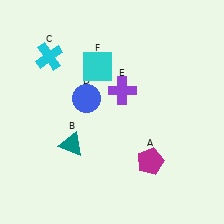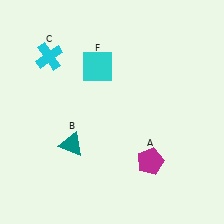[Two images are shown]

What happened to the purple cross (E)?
The purple cross (E) was removed in Image 2. It was in the top-right area of Image 1.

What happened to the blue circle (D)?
The blue circle (D) was removed in Image 2. It was in the top-left area of Image 1.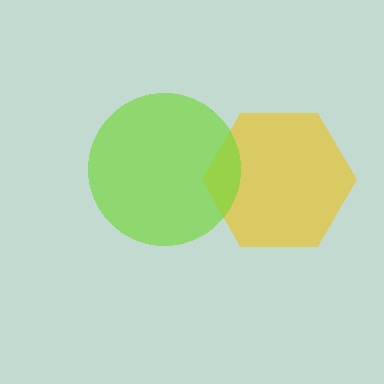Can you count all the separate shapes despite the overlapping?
Yes, there are 2 separate shapes.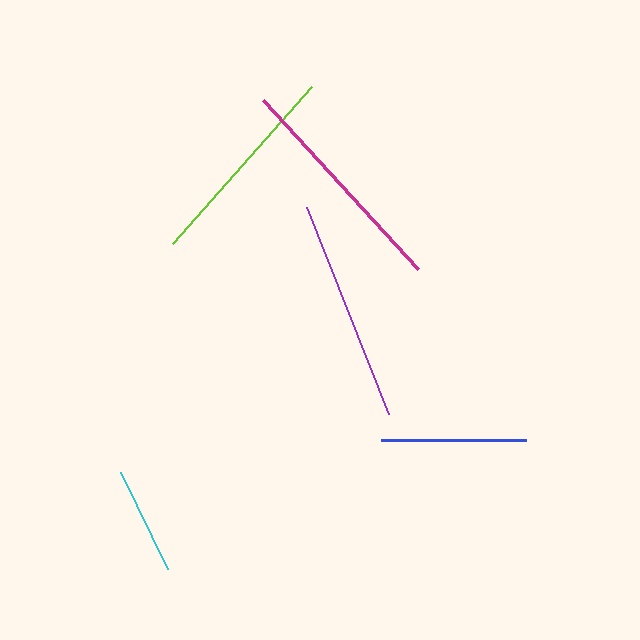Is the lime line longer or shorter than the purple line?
The purple line is longer than the lime line.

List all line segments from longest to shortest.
From longest to shortest: magenta, purple, lime, blue, cyan.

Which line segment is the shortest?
The cyan line is the shortest at approximately 109 pixels.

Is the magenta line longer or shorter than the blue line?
The magenta line is longer than the blue line.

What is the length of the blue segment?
The blue segment is approximately 145 pixels long.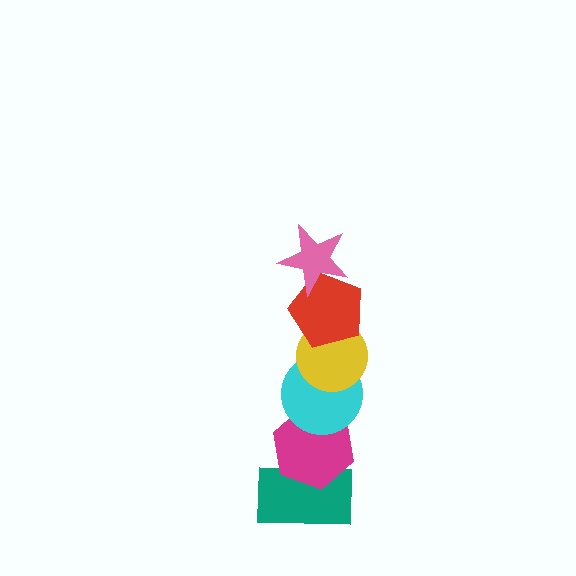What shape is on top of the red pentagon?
The pink star is on top of the red pentagon.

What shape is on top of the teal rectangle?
The magenta hexagon is on top of the teal rectangle.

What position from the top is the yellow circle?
The yellow circle is 3rd from the top.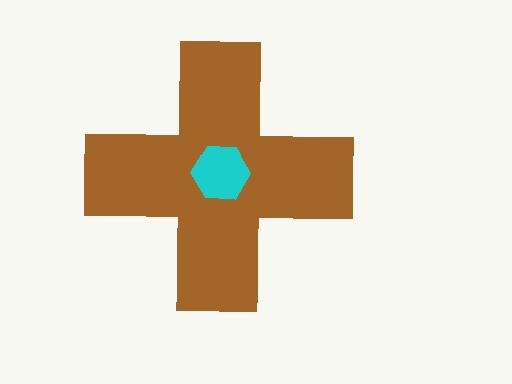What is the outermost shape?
The brown cross.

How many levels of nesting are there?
2.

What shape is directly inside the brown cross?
The cyan hexagon.